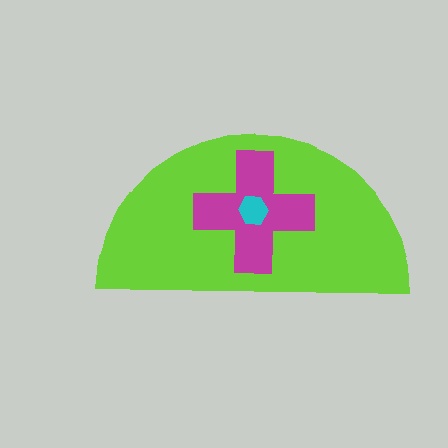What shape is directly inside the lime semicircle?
The magenta cross.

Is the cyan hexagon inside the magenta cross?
Yes.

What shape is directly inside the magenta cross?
The cyan hexagon.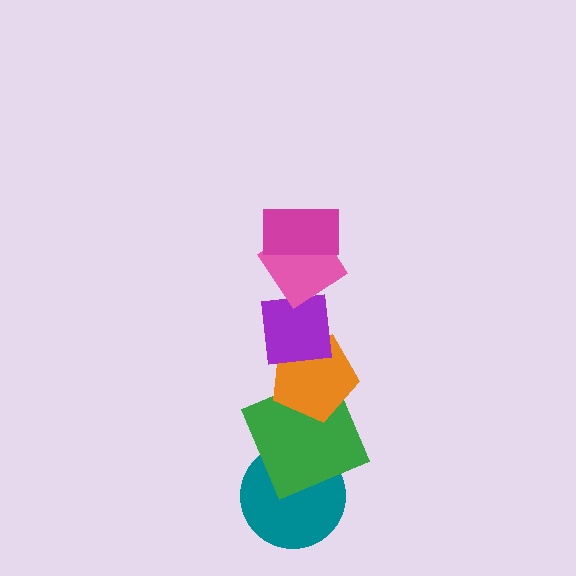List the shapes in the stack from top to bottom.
From top to bottom: the magenta rectangle, the pink diamond, the purple square, the orange pentagon, the green square, the teal circle.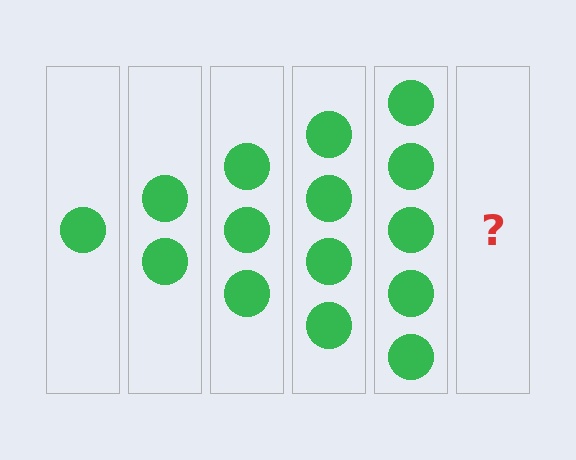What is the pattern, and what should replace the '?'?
The pattern is that each step adds one more circle. The '?' should be 6 circles.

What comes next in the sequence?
The next element should be 6 circles.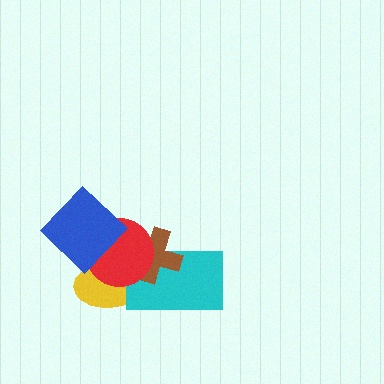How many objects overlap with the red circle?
4 objects overlap with the red circle.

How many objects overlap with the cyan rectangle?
3 objects overlap with the cyan rectangle.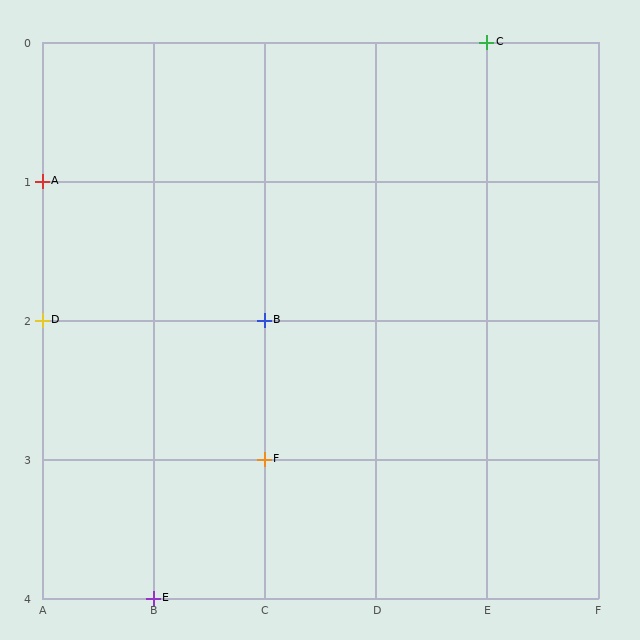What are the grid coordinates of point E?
Point E is at grid coordinates (B, 4).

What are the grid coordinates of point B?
Point B is at grid coordinates (C, 2).